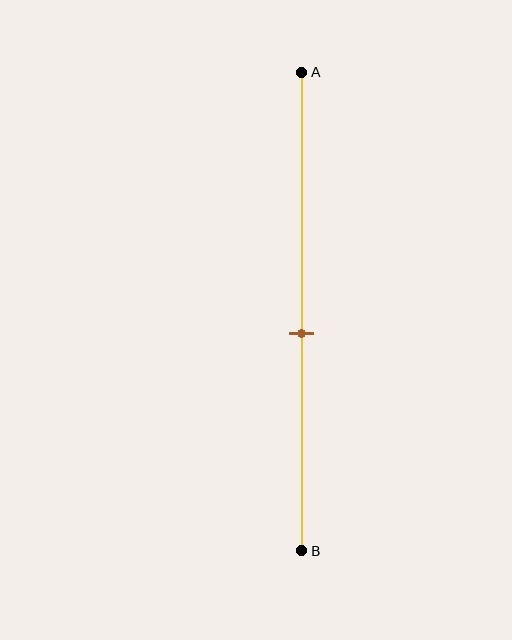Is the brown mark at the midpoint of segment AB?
No, the mark is at about 55% from A, not at the 50% midpoint.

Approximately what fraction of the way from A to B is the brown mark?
The brown mark is approximately 55% of the way from A to B.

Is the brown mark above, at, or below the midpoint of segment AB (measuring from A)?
The brown mark is below the midpoint of segment AB.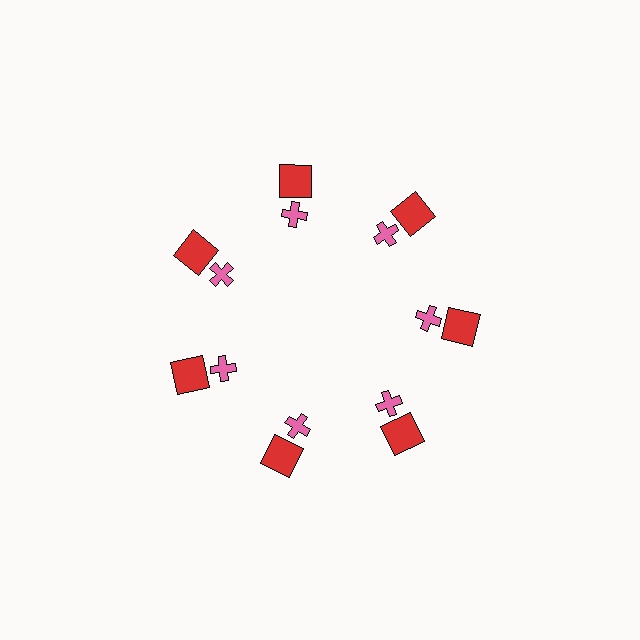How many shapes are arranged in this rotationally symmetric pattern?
There are 14 shapes, arranged in 7 groups of 2.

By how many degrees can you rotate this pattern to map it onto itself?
The pattern maps onto itself every 51 degrees of rotation.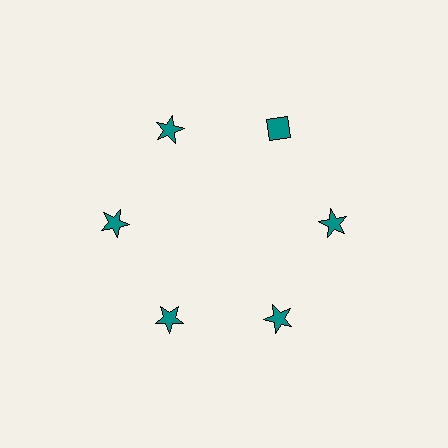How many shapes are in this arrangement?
There are 6 shapes arranged in a ring pattern.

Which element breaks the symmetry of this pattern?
The teal diamond at roughly the 1 o'clock position breaks the symmetry. All other shapes are teal stars.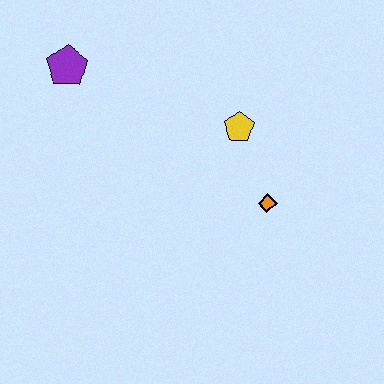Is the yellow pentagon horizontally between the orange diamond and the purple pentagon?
Yes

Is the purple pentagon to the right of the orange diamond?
No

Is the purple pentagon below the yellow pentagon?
No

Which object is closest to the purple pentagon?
The yellow pentagon is closest to the purple pentagon.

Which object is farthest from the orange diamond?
The purple pentagon is farthest from the orange diamond.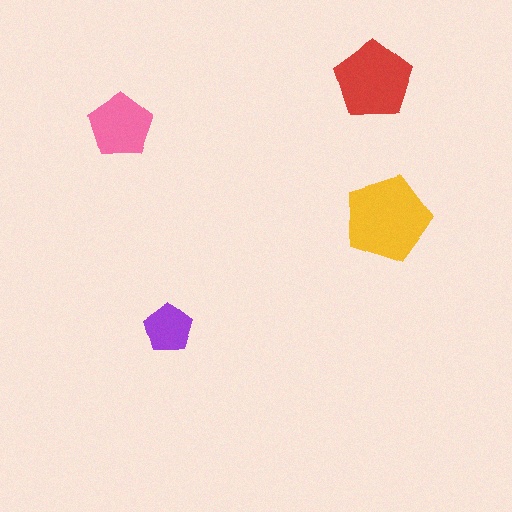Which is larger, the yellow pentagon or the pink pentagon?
The yellow one.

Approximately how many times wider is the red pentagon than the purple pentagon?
About 1.5 times wider.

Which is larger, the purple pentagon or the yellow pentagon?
The yellow one.